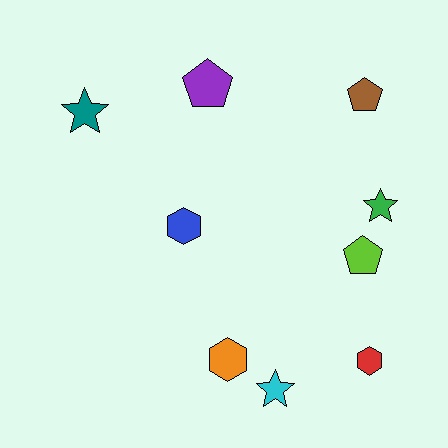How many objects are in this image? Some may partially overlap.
There are 9 objects.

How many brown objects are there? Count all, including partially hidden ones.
There is 1 brown object.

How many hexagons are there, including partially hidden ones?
There are 3 hexagons.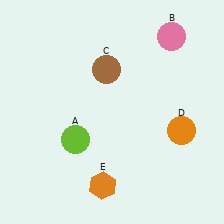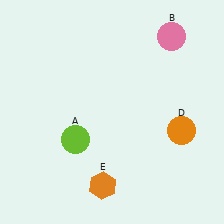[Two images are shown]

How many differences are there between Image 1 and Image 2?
There is 1 difference between the two images.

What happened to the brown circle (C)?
The brown circle (C) was removed in Image 2. It was in the top-left area of Image 1.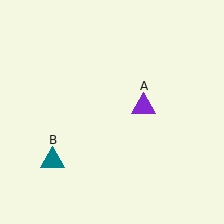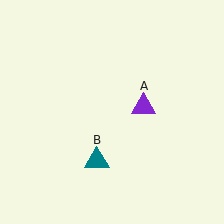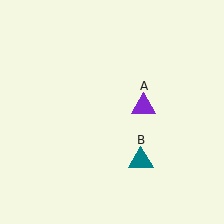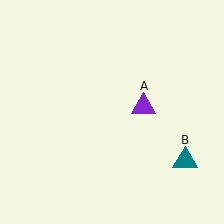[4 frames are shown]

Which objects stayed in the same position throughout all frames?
Purple triangle (object A) remained stationary.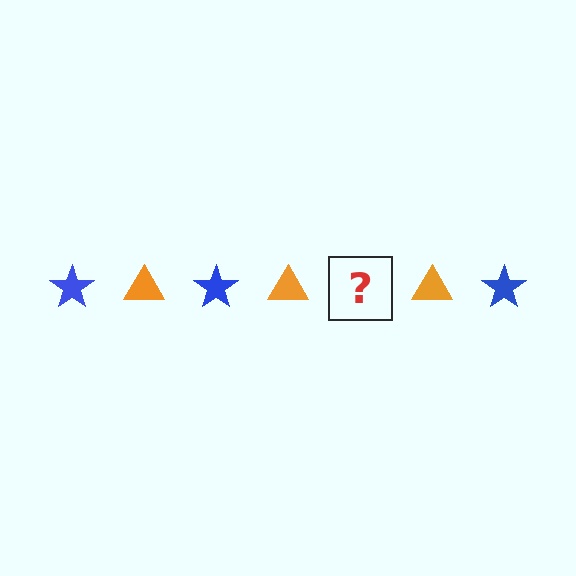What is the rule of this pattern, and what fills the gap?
The rule is that the pattern alternates between blue star and orange triangle. The gap should be filled with a blue star.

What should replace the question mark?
The question mark should be replaced with a blue star.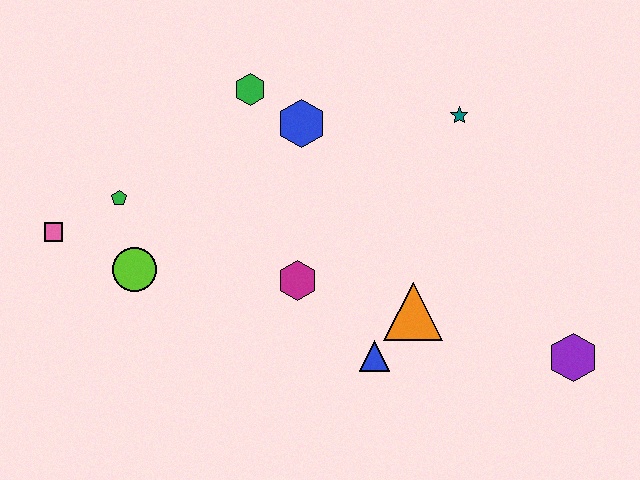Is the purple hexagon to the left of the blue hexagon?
No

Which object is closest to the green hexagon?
The blue hexagon is closest to the green hexagon.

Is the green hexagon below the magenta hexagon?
No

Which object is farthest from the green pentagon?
The purple hexagon is farthest from the green pentagon.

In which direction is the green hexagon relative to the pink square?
The green hexagon is to the right of the pink square.